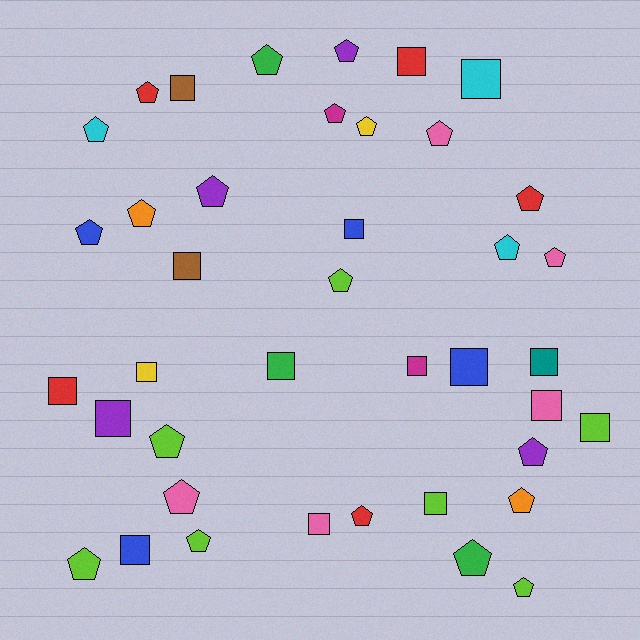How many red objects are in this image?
There are 5 red objects.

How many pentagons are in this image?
There are 23 pentagons.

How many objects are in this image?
There are 40 objects.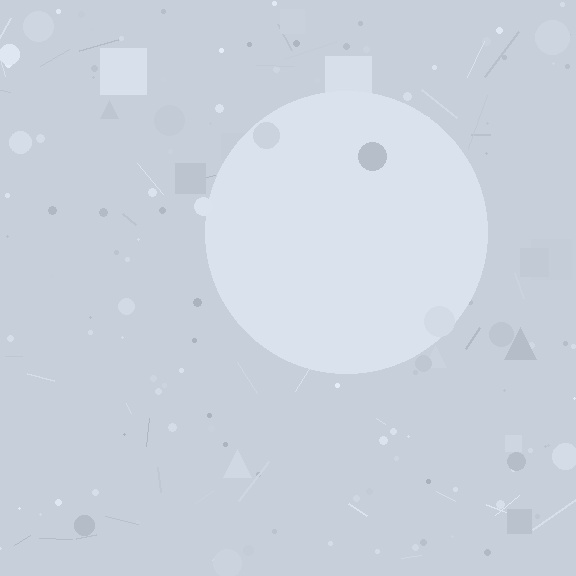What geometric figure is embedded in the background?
A circle is embedded in the background.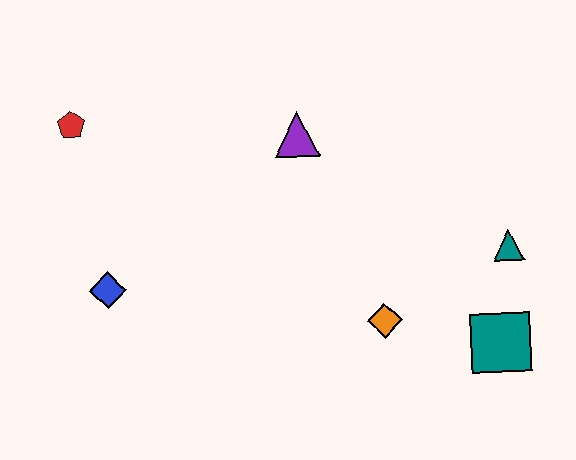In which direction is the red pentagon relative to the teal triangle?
The red pentagon is to the left of the teal triangle.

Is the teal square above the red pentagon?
No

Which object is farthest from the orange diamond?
The red pentagon is farthest from the orange diamond.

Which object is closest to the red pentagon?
The blue diamond is closest to the red pentagon.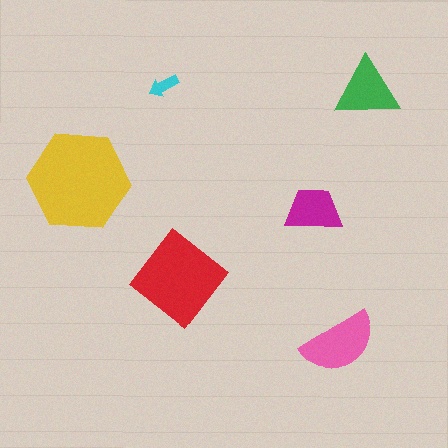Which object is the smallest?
The cyan arrow.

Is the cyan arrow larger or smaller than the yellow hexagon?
Smaller.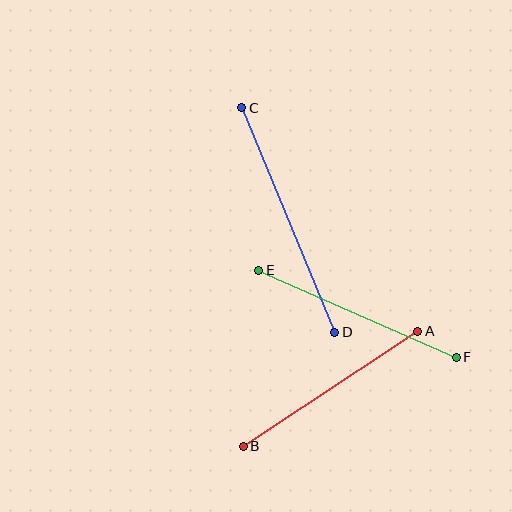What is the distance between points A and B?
The distance is approximately 209 pixels.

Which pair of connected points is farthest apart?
Points C and D are farthest apart.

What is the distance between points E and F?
The distance is approximately 216 pixels.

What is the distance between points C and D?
The distance is approximately 243 pixels.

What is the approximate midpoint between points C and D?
The midpoint is at approximately (288, 220) pixels.